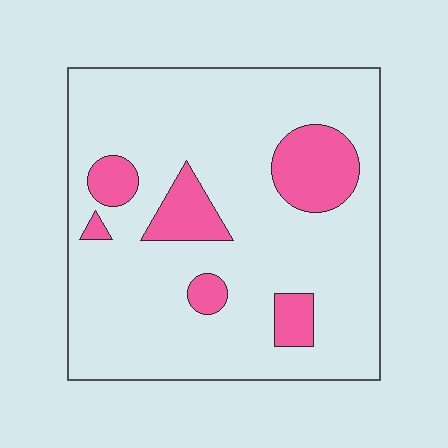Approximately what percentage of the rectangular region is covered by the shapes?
Approximately 15%.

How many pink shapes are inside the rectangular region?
6.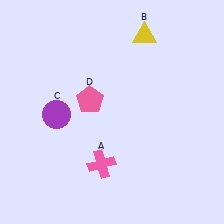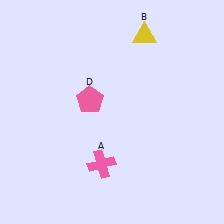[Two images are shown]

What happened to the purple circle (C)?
The purple circle (C) was removed in Image 2. It was in the bottom-left area of Image 1.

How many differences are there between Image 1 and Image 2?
There is 1 difference between the two images.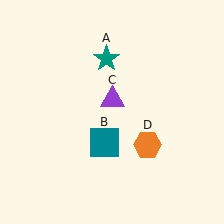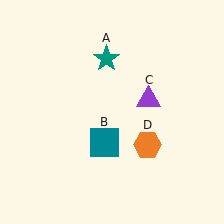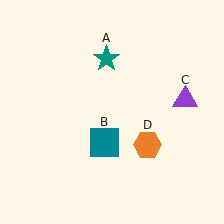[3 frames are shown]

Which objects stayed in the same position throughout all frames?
Teal star (object A) and teal square (object B) and orange hexagon (object D) remained stationary.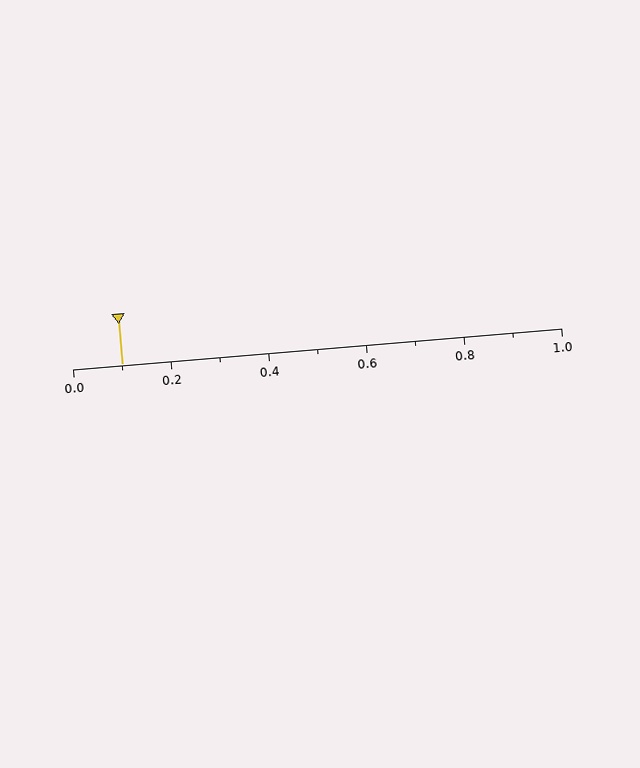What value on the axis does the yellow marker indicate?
The marker indicates approximately 0.1.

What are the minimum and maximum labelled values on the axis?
The axis runs from 0.0 to 1.0.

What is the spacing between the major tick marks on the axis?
The major ticks are spaced 0.2 apart.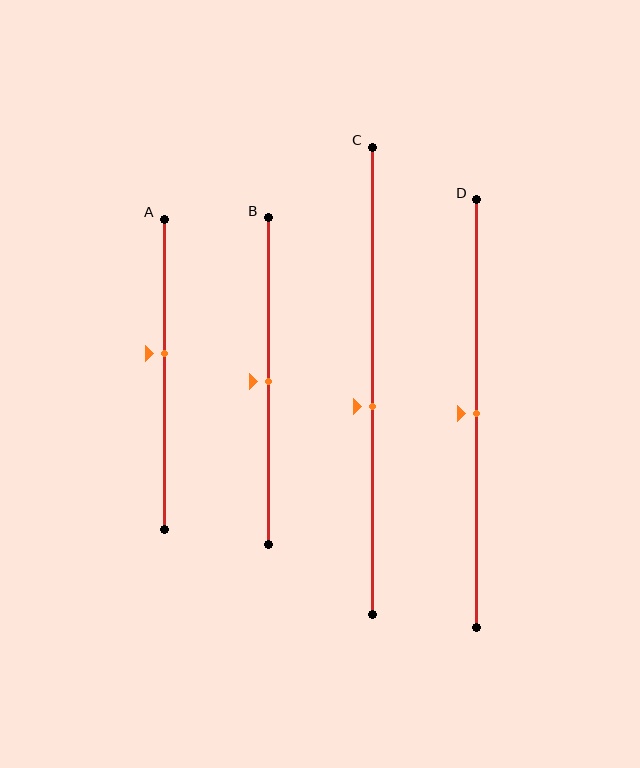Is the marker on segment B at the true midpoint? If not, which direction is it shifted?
Yes, the marker on segment B is at the true midpoint.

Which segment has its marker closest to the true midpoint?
Segment B has its marker closest to the true midpoint.